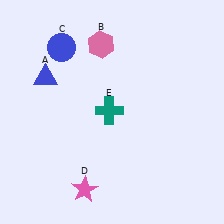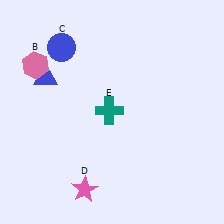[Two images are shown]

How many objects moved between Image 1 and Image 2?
1 object moved between the two images.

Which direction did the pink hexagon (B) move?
The pink hexagon (B) moved left.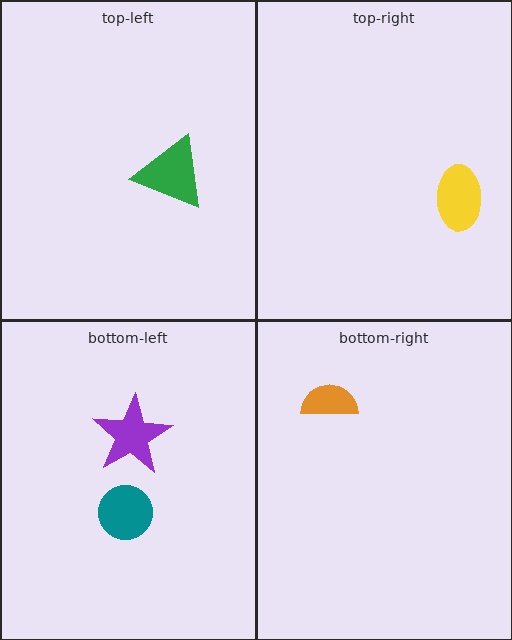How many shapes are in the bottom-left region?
2.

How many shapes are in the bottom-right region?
1.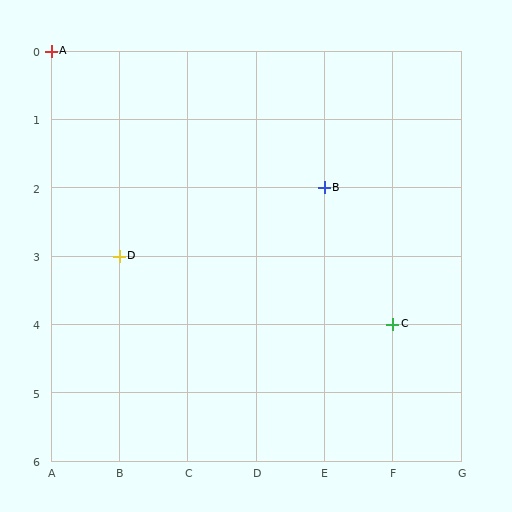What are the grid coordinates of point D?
Point D is at grid coordinates (B, 3).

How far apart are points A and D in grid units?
Points A and D are 1 column and 3 rows apart (about 3.2 grid units diagonally).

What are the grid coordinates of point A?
Point A is at grid coordinates (A, 0).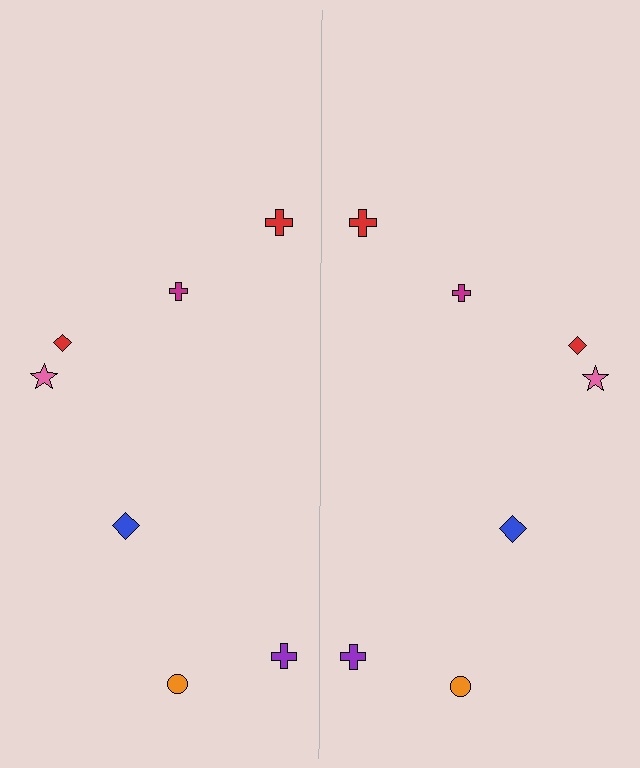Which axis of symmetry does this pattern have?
The pattern has a vertical axis of symmetry running through the center of the image.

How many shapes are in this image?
There are 14 shapes in this image.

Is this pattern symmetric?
Yes, this pattern has bilateral (reflection) symmetry.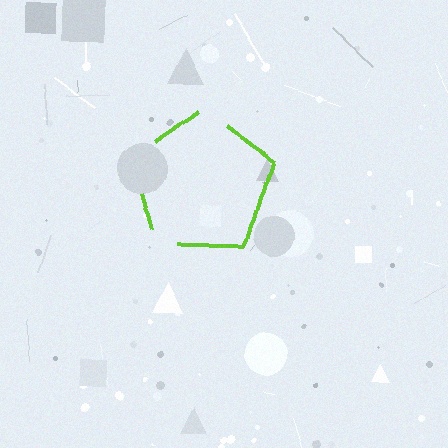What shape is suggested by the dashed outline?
The dashed outline suggests a pentagon.